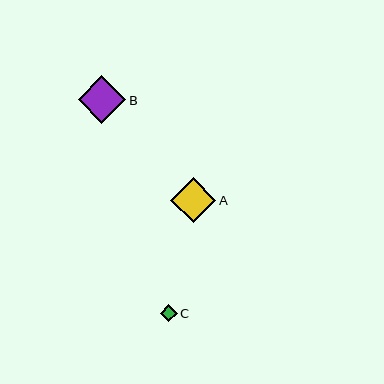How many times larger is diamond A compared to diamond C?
Diamond A is approximately 2.6 times the size of diamond C.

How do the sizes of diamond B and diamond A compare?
Diamond B and diamond A are approximately the same size.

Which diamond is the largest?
Diamond B is the largest with a size of approximately 48 pixels.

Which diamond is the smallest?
Diamond C is the smallest with a size of approximately 17 pixels.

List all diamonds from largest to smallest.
From largest to smallest: B, A, C.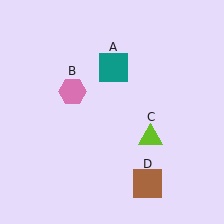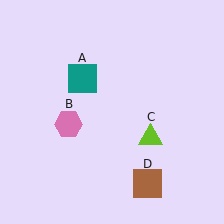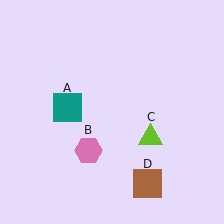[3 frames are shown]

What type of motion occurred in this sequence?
The teal square (object A), pink hexagon (object B) rotated counterclockwise around the center of the scene.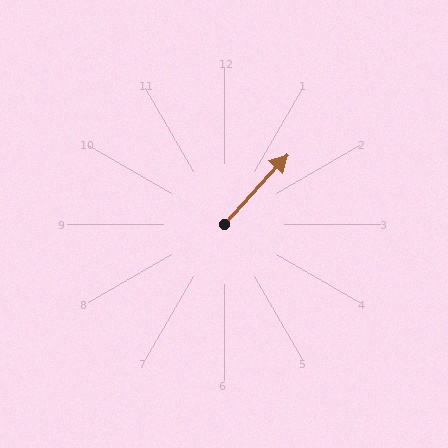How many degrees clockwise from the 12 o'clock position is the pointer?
Approximately 42 degrees.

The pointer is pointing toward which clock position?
Roughly 1 o'clock.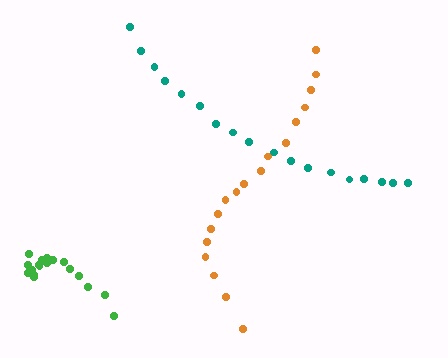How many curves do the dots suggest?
There are 3 distinct paths.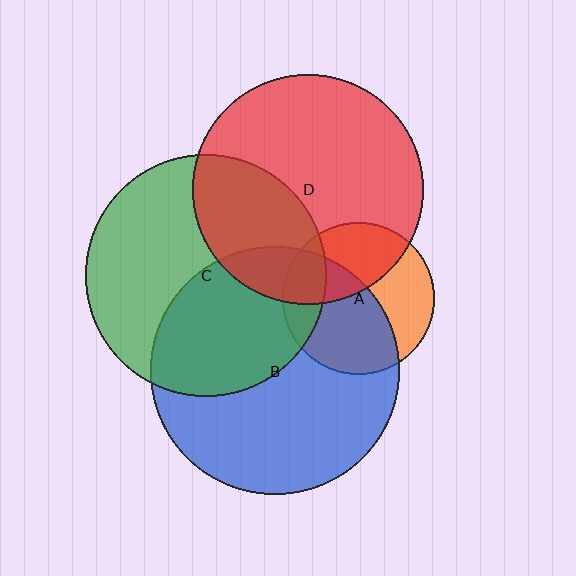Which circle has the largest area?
Circle B (blue).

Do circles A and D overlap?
Yes.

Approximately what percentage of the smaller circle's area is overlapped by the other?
Approximately 40%.